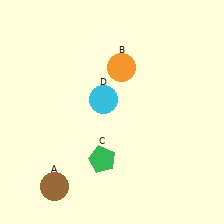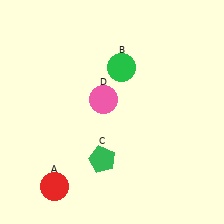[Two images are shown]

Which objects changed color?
A changed from brown to red. B changed from orange to green. D changed from cyan to pink.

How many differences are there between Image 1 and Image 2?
There are 3 differences between the two images.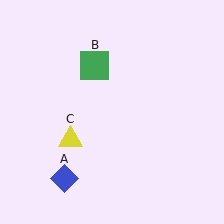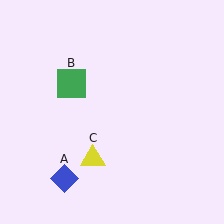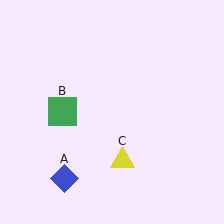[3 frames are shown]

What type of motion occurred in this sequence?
The green square (object B), yellow triangle (object C) rotated counterclockwise around the center of the scene.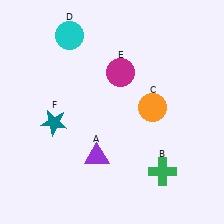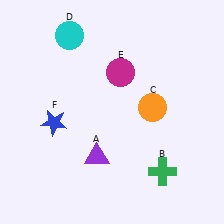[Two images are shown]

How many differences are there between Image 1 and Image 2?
There is 1 difference between the two images.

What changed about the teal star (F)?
In Image 1, F is teal. In Image 2, it changed to blue.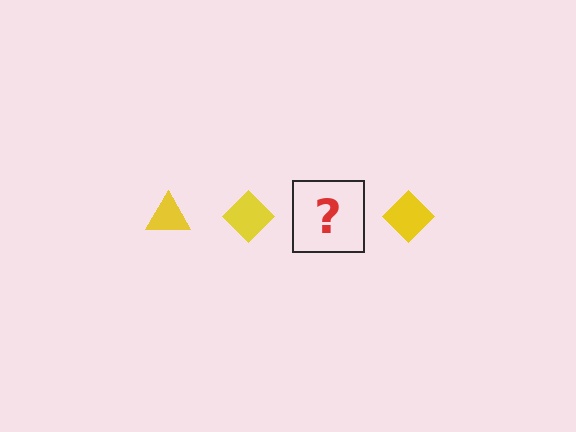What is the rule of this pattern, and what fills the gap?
The rule is that the pattern cycles through triangle, diamond shapes in yellow. The gap should be filled with a yellow triangle.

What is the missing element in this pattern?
The missing element is a yellow triangle.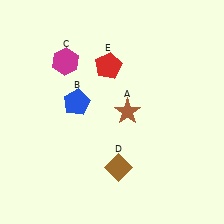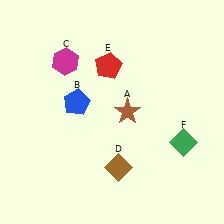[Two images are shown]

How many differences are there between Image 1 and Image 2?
There is 1 difference between the two images.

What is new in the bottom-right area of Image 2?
A green diamond (F) was added in the bottom-right area of Image 2.